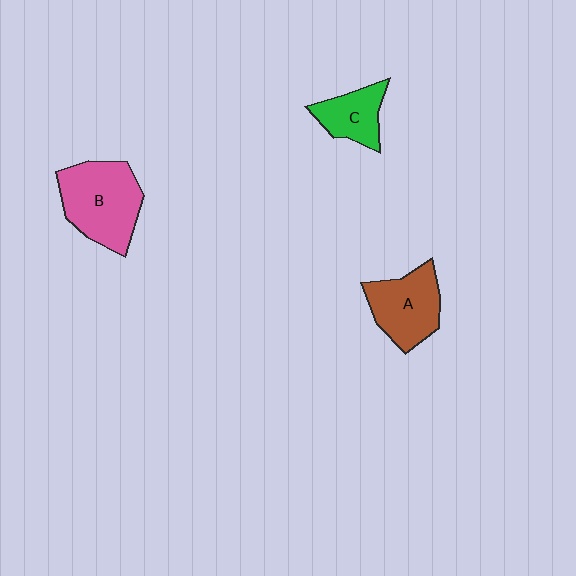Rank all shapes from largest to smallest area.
From largest to smallest: B (pink), A (brown), C (green).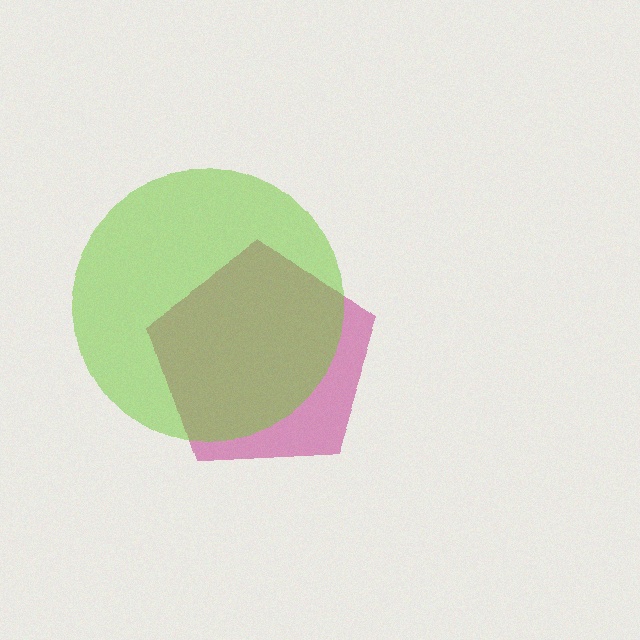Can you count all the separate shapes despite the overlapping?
Yes, there are 2 separate shapes.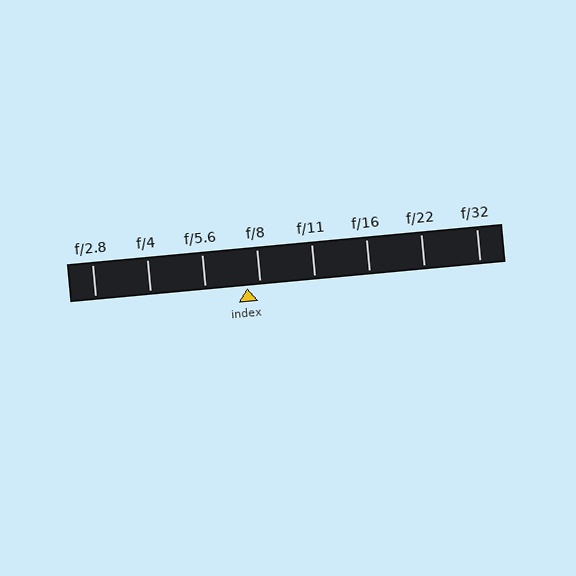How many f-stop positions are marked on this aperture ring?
There are 8 f-stop positions marked.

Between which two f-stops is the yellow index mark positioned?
The index mark is between f/5.6 and f/8.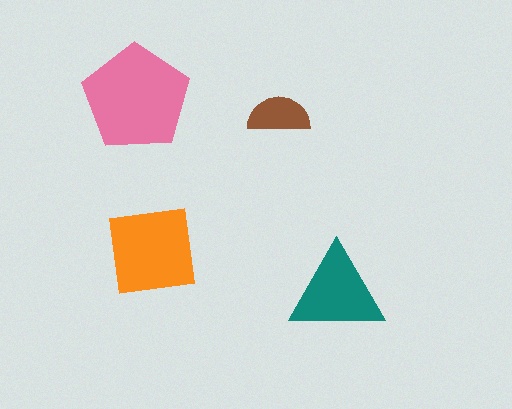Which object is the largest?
The pink pentagon.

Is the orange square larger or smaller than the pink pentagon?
Smaller.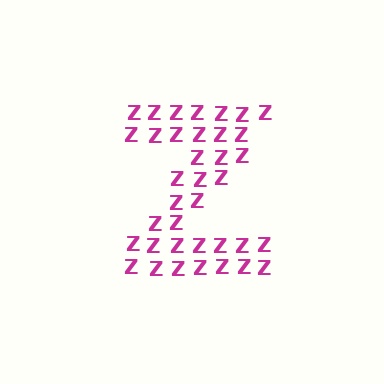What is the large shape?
The large shape is the letter Z.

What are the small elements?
The small elements are letter Z's.